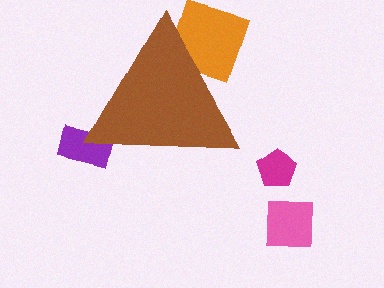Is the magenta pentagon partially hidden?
No, the magenta pentagon is fully visible.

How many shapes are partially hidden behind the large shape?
2 shapes are partially hidden.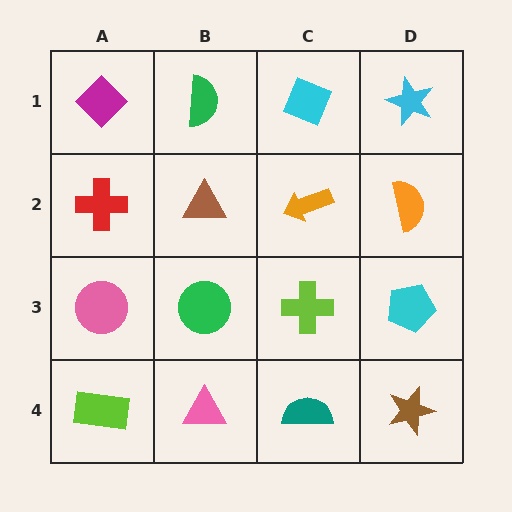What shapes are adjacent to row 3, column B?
A brown triangle (row 2, column B), a pink triangle (row 4, column B), a pink circle (row 3, column A), a lime cross (row 3, column C).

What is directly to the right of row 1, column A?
A green semicircle.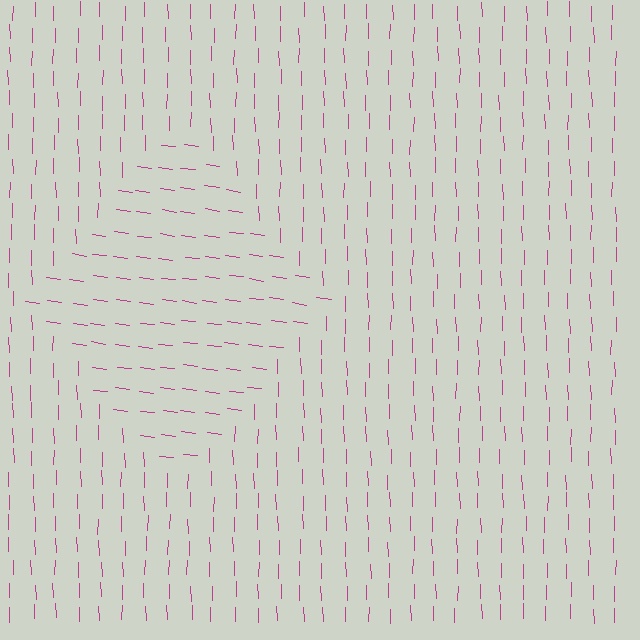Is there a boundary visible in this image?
Yes, there is a texture boundary formed by a change in line orientation.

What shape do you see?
I see a diamond.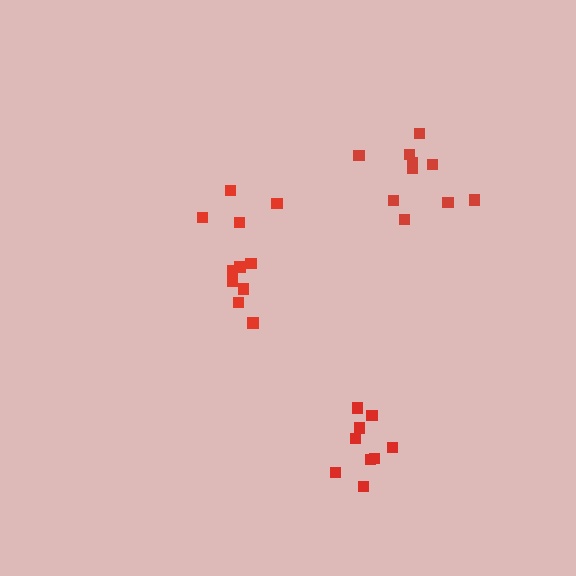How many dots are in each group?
Group 1: 10 dots, Group 2: 9 dots, Group 3: 11 dots (30 total).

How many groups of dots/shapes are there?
There are 3 groups.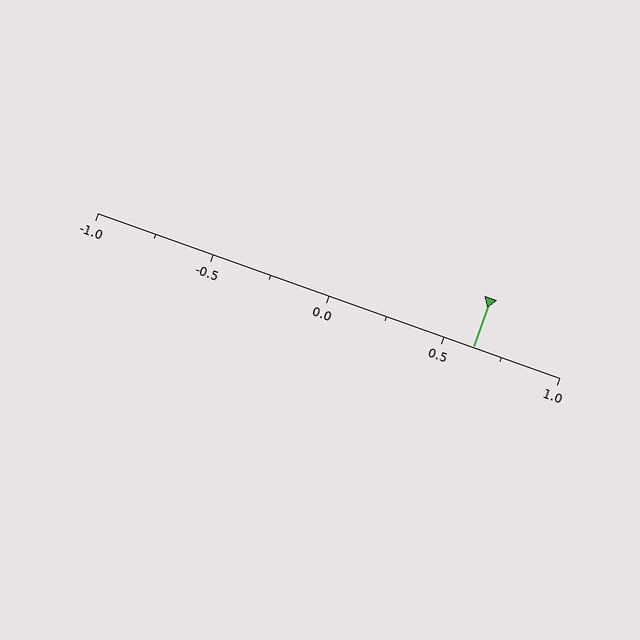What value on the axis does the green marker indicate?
The marker indicates approximately 0.62.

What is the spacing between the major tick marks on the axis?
The major ticks are spaced 0.5 apart.